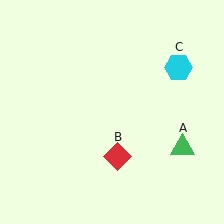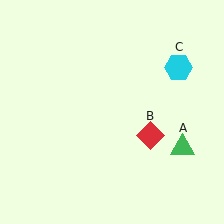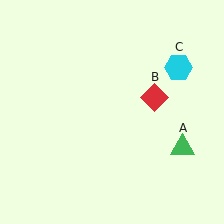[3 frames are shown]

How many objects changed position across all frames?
1 object changed position: red diamond (object B).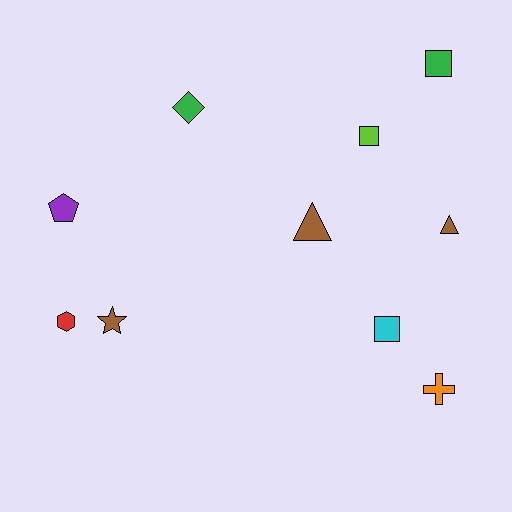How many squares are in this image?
There are 3 squares.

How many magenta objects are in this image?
There are no magenta objects.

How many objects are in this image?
There are 10 objects.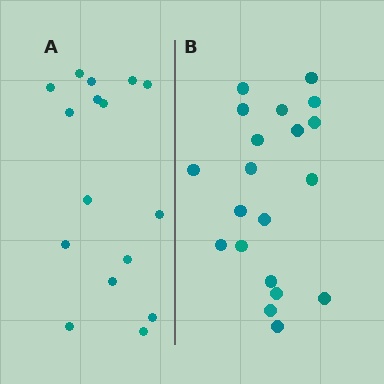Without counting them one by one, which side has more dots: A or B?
Region B (the right region) has more dots.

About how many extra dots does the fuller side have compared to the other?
Region B has about 4 more dots than region A.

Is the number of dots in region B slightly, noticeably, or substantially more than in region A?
Region B has noticeably more, but not dramatically so. The ratio is roughly 1.2 to 1.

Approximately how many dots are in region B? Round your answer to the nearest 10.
About 20 dots.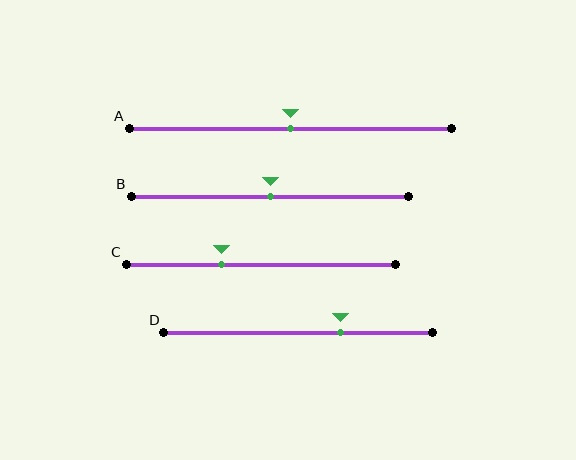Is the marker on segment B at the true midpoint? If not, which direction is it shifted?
Yes, the marker on segment B is at the true midpoint.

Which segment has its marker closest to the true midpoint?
Segment A has its marker closest to the true midpoint.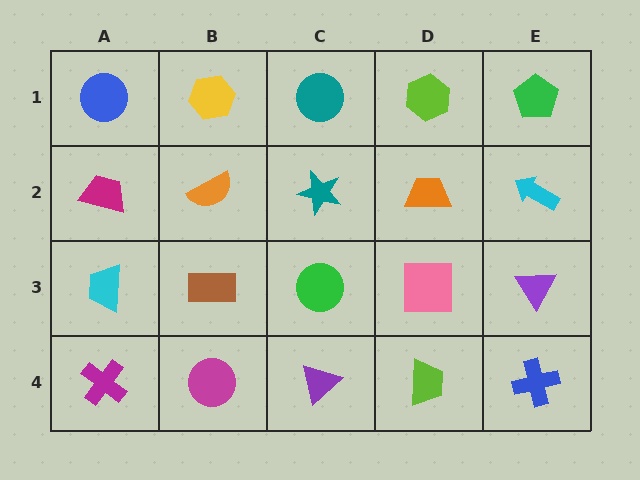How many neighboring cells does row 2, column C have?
4.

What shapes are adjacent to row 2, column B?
A yellow hexagon (row 1, column B), a brown rectangle (row 3, column B), a magenta trapezoid (row 2, column A), a teal star (row 2, column C).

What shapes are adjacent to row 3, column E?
A cyan arrow (row 2, column E), a blue cross (row 4, column E), a pink square (row 3, column D).